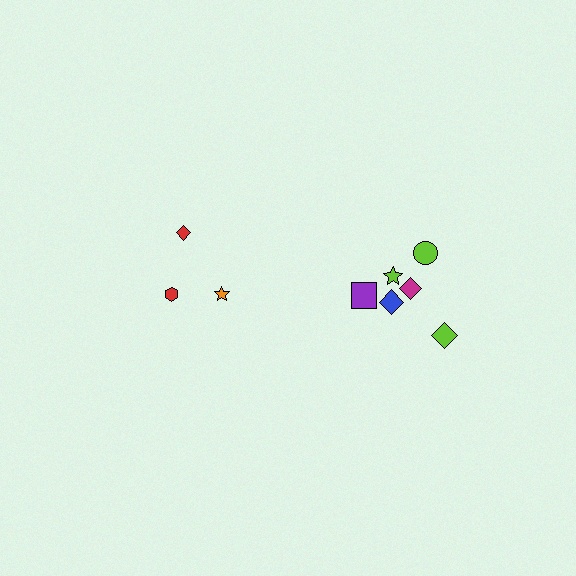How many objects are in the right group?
There are 6 objects.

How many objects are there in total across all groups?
There are 9 objects.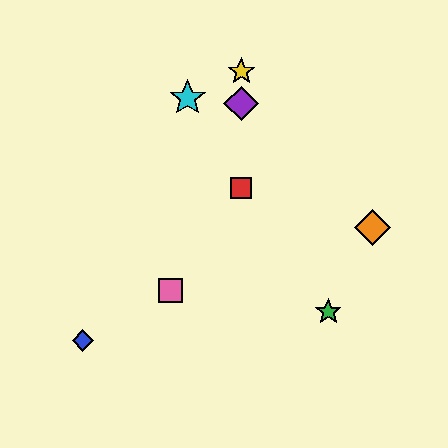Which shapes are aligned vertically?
The red square, the yellow star, the purple diamond are aligned vertically.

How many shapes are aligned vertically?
3 shapes (the red square, the yellow star, the purple diamond) are aligned vertically.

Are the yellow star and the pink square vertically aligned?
No, the yellow star is at x≈241 and the pink square is at x≈171.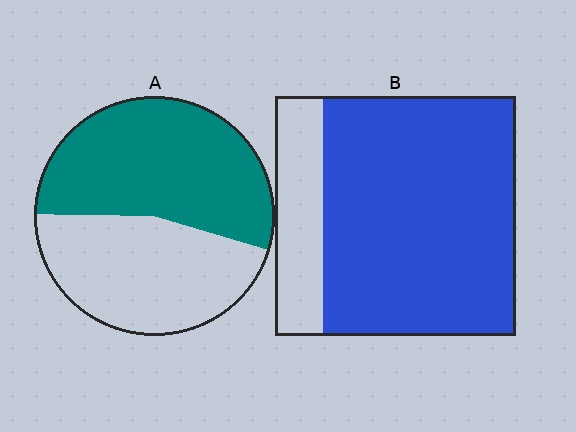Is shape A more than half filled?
Yes.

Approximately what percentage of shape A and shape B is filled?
A is approximately 55% and B is approximately 80%.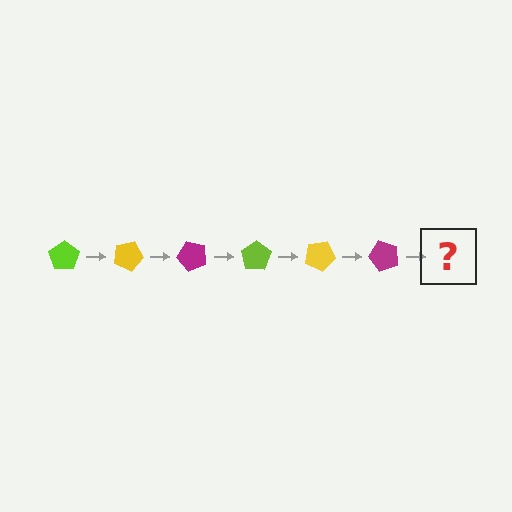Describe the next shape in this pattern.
It should be a lime pentagon, rotated 150 degrees from the start.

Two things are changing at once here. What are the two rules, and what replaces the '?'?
The two rules are that it rotates 25 degrees each step and the color cycles through lime, yellow, and magenta. The '?' should be a lime pentagon, rotated 150 degrees from the start.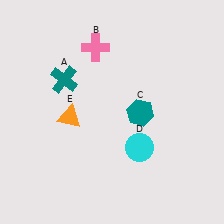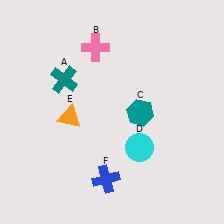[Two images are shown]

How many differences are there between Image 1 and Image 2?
There is 1 difference between the two images.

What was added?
A blue cross (F) was added in Image 2.